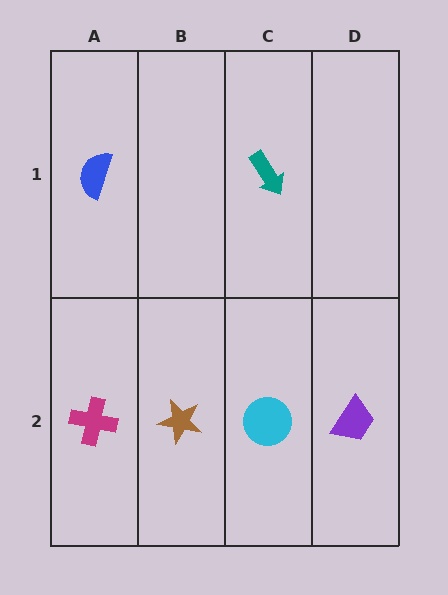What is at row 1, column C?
A teal arrow.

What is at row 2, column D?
A purple trapezoid.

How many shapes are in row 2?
4 shapes.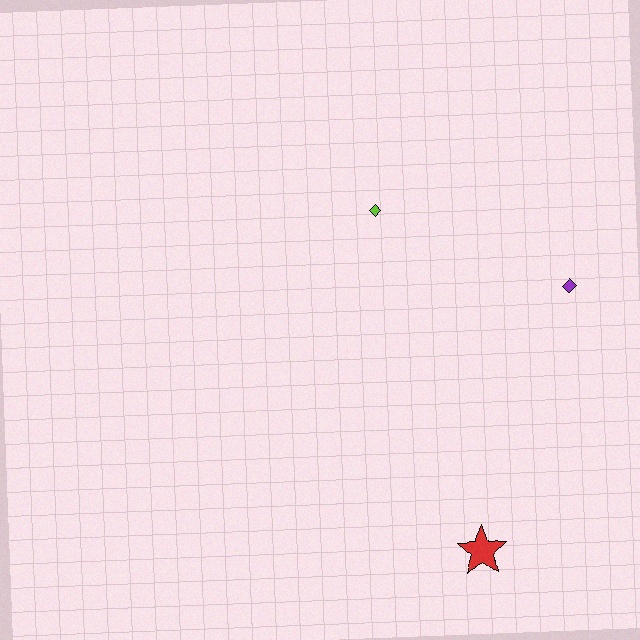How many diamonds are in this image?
There are 2 diamonds.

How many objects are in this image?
There are 3 objects.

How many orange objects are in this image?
There are no orange objects.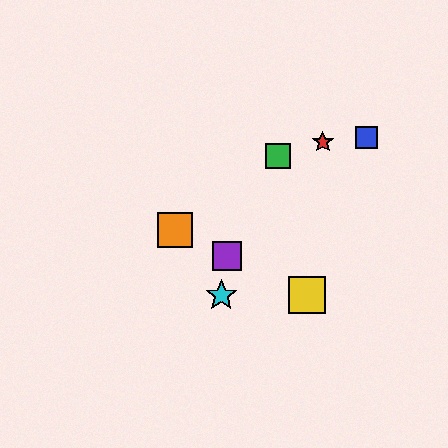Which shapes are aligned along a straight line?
The yellow square, the purple square, the orange square are aligned along a straight line.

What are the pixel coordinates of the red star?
The red star is at (323, 142).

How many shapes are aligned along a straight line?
3 shapes (the yellow square, the purple square, the orange square) are aligned along a straight line.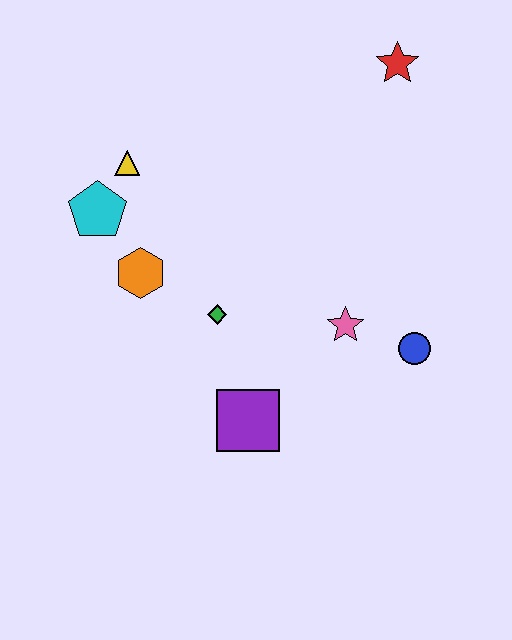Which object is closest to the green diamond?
The orange hexagon is closest to the green diamond.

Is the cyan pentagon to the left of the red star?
Yes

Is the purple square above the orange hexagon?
No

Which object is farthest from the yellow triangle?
The blue circle is farthest from the yellow triangle.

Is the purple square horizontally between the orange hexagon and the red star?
Yes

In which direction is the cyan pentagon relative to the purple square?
The cyan pentagon is above the purple square.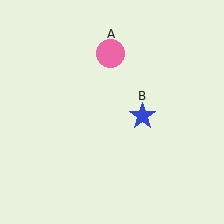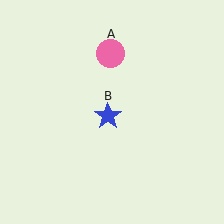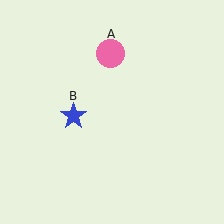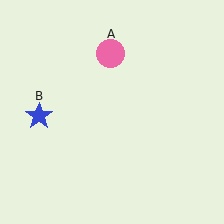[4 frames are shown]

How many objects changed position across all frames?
1 object changed position: blue star (object B).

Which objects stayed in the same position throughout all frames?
Pink circle (object A) remained stationary.